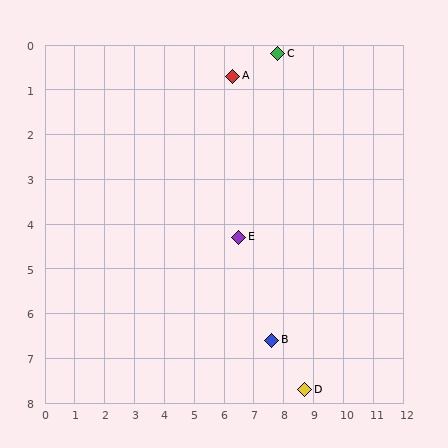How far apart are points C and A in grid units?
Points C and A are about 1.6 grid units apart.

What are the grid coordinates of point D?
Point D is at approximately (8.7, 7.7).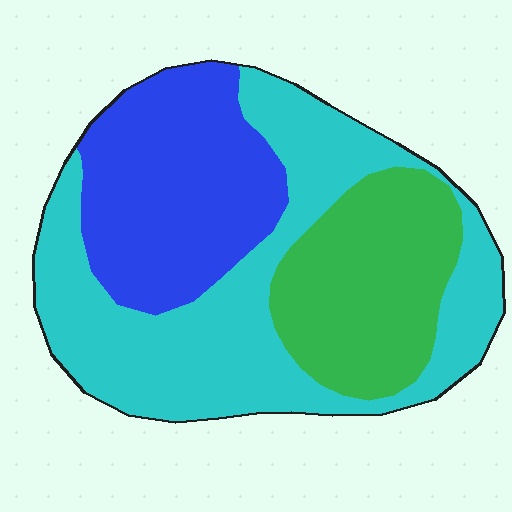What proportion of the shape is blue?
Blue takes up between a quarter and a half of the shape.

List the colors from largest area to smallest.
From largest to smallest: cyan, blue, green.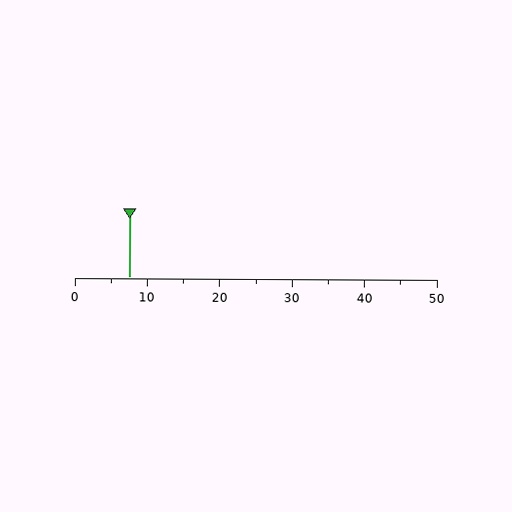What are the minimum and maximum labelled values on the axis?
The axis runs from 0 to 50.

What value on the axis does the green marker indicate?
The marker indicates approximately 7.5.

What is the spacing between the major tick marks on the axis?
The major ticks are spaced 10 apart.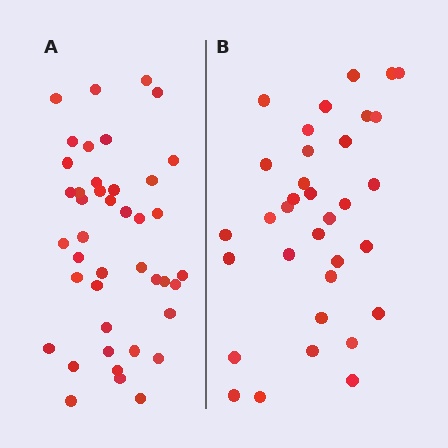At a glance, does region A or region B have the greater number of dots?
Region A (the left region) has more dots.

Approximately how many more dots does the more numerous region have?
Region A has roughly 8 or so more dots than region B.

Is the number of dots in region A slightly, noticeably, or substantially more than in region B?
Region A has only slightly more — the two regions are fairly close. The ratio is roughly 1.2 to 1.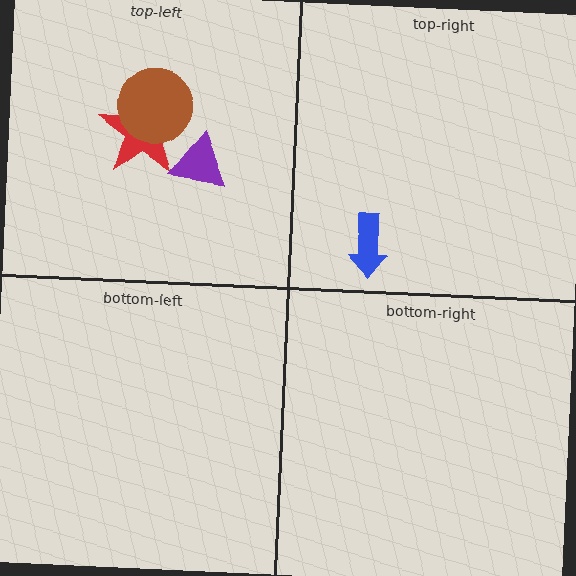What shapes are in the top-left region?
The red star, the purple triangle, the brown circle.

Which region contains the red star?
The top-left region.